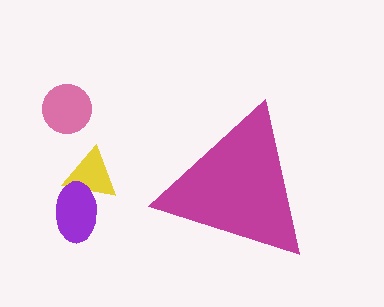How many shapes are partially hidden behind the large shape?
0 shapes are partially hidden.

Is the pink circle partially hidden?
No, the pink circle is fully visible.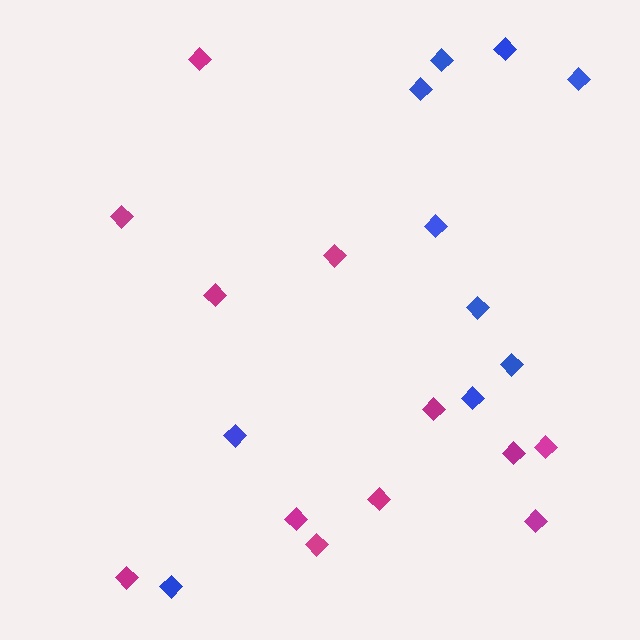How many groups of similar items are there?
There are 2 groups: one group of magenta diamonds (12) and one group of blue diamonds (10).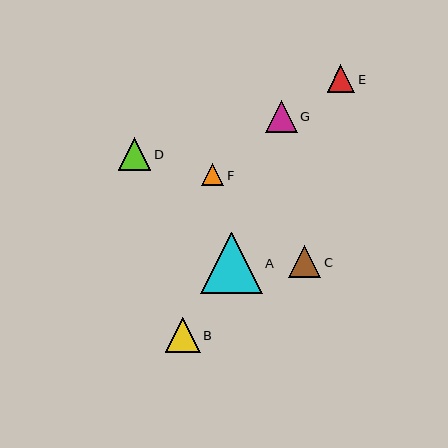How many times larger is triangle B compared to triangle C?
Triangle B is approximately 1.1 times the size of triangle C.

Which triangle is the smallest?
Triangle F is the smallest with a size of approximately 22 pixels.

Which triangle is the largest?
Triangle A is the largest with a size of approximately 62 pixels.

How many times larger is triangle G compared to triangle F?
Triangle G is approximately 1.4 times the size of triangle F.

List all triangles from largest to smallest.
From largest to smallest: A, B, D, G, C, E, F.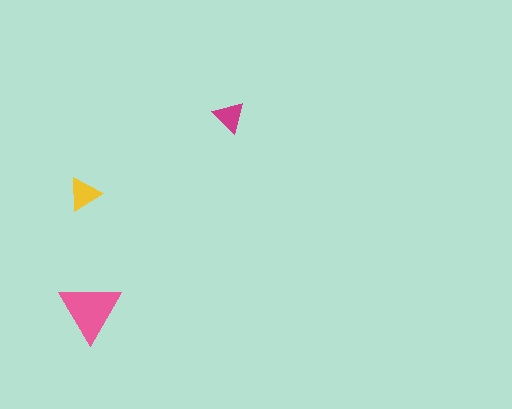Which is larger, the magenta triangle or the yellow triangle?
The yellow one.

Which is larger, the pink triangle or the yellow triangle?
The pink one.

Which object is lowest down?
The pink triangle is bottommost.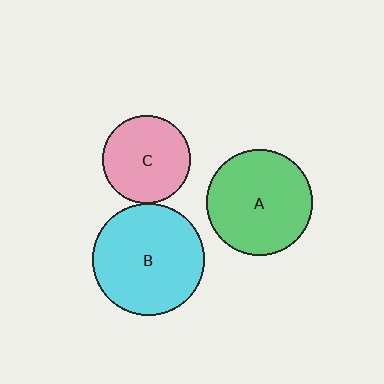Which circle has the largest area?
Circle B (cyan).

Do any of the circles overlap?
No, none of the circles overlap.